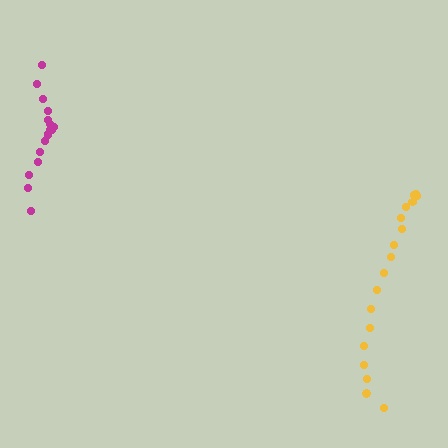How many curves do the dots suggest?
There are 2 distinct paths.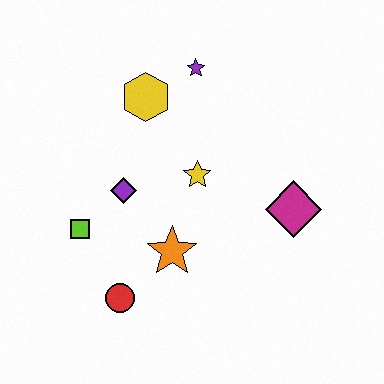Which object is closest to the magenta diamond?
The yellow star is closest to the magenta diamond.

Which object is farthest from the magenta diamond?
The lime square is farthest from the magenta diamond.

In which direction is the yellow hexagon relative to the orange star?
The yellow hexagon is above the orange star.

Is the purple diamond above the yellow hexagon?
No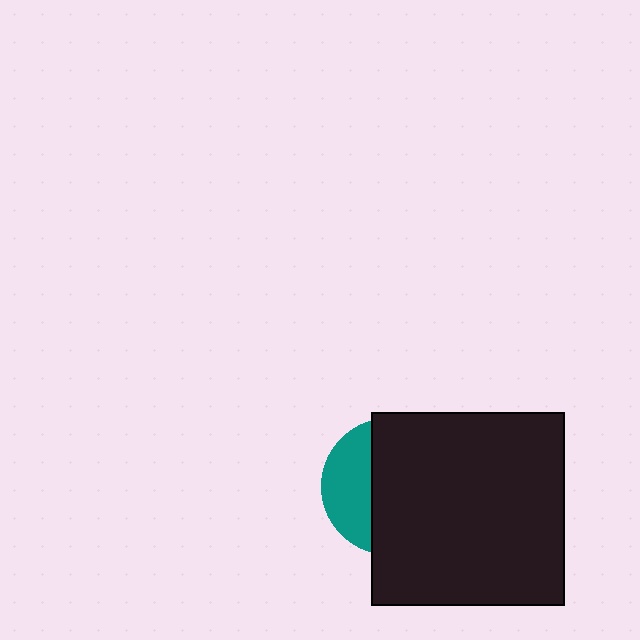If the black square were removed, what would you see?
You would see the complete teal circle.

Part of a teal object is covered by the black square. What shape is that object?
It is a circle.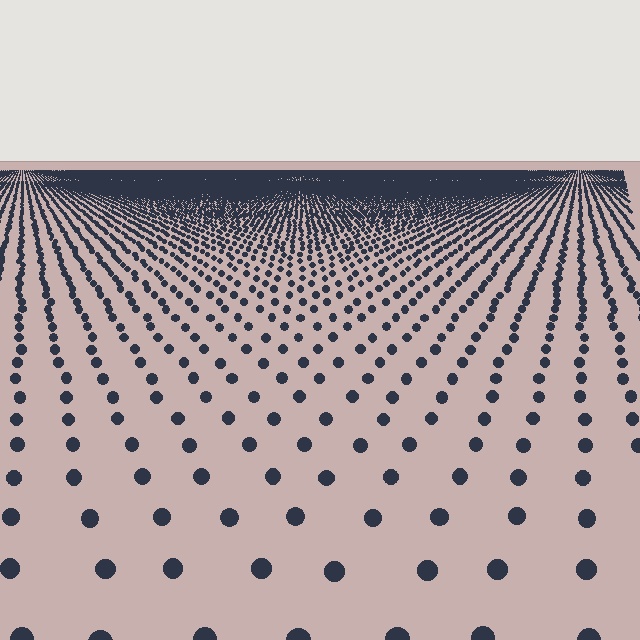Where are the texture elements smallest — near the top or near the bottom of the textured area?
Near the top.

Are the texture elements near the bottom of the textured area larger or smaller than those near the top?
Larger. Near the bottom, elements are closer to the viewer and appear at a bigger on-screen size.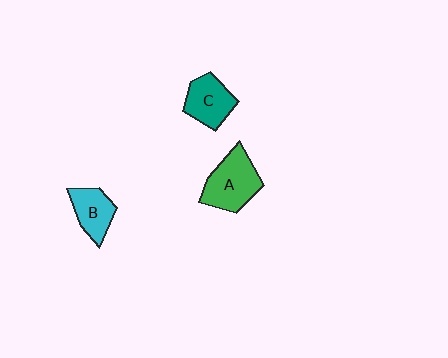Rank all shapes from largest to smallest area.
From largest to smallest: A (green), C (teal), B (cyan).